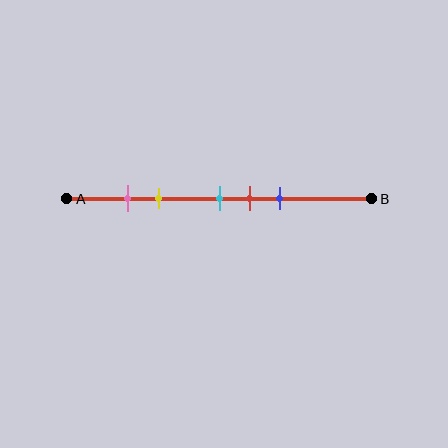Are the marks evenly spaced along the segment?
No, the marks are not evenly spaced.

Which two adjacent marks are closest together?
The pink and yellow marks are the closest adjacent pair.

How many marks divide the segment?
There are 5 marks dividing the segment.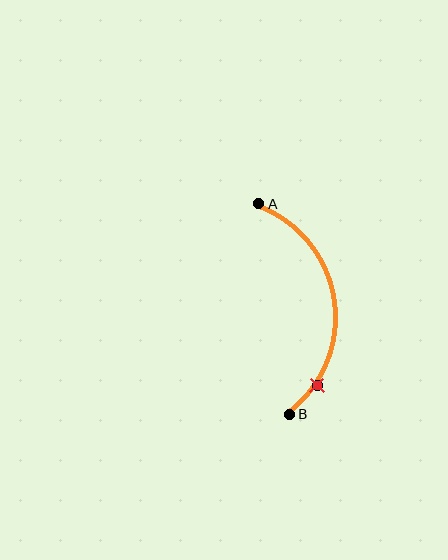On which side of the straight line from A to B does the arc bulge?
The arc bulges to the right of the straight line connecting A and B.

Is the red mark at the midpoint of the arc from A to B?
No. The red mark lies on the arc but is closer to endpoint B. The arc midpoint would be at the point on the curve equidistant along the arc from both A and B.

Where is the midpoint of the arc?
The arc midpoint is the point on the curve farthest from the straight line joining A and B. It sits to the right of that line.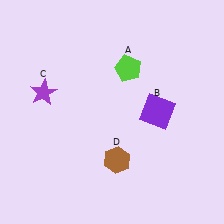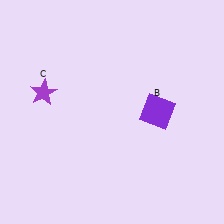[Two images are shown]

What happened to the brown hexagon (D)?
The brown hexagon (D) was removed in Image 2. It was in the bottom-right area of Image 1.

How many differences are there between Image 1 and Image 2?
There are 2 differences between the two images.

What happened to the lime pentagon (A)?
The lime pentagon (A) was removed in Image 2. It was in the top-right area of Image 1.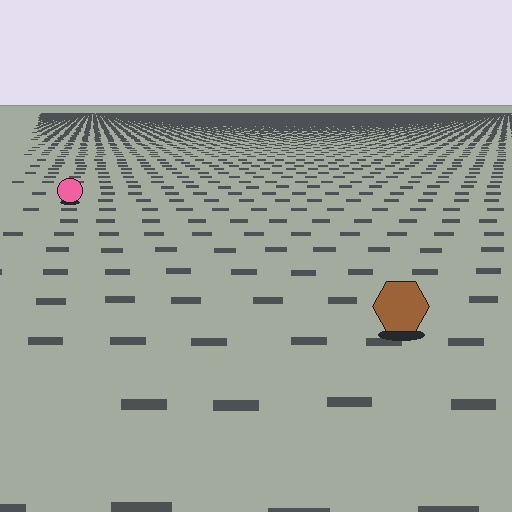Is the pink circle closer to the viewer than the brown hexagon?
No. The brown hexagon is closer — you can tell from the texture gradient: the ground texture is coarser near it.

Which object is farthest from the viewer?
The pink circle is farthest from the viewer. It appears smaller and the ground texture around it is denser.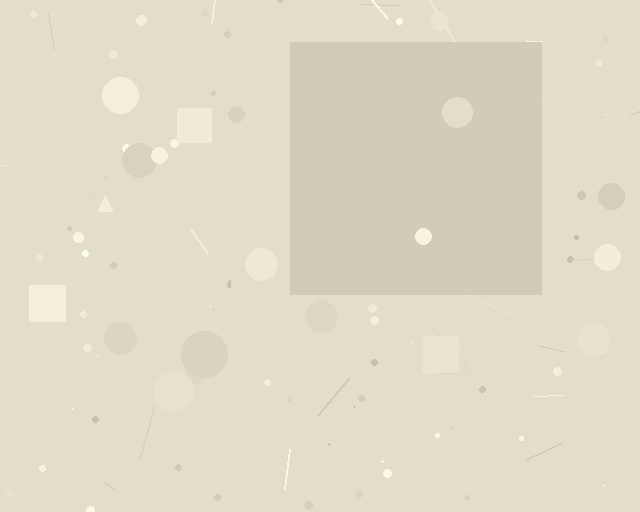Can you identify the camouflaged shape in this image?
The camouflaged shape is a square.